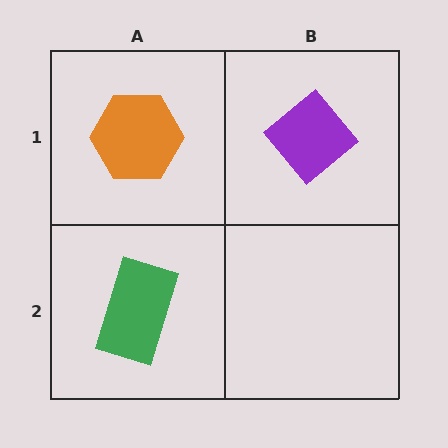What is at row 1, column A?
An orange hexagon.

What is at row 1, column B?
A purple diamond.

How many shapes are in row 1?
2 shapes.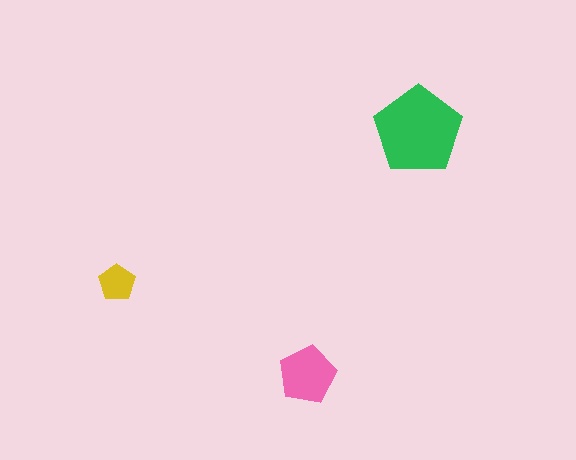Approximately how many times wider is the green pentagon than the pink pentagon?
About 1.5 times wider.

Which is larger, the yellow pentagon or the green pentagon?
The green one.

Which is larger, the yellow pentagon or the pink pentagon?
The pink one.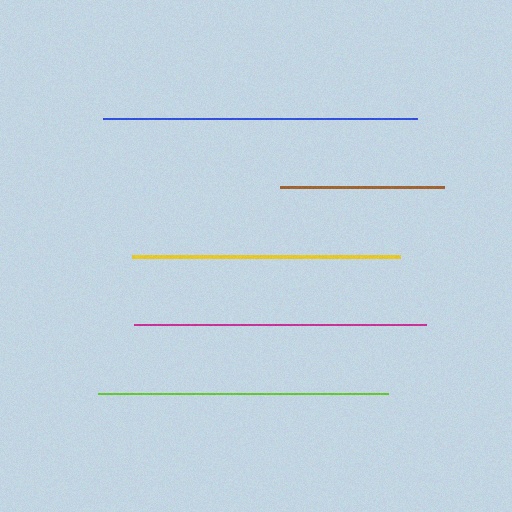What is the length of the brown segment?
The brown segment is approximately 164 pixels long.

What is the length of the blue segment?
The blue segment is approximately 314 pixels long.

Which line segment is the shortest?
The brown line is the shortest at approximately 164 pixels.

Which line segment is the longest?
The blue line is the longest at approximately 314 pixels.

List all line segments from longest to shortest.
From longest to shortest: blue, magenta, lime, yellow, brown.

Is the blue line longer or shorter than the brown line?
The blue line is longer than the brown line.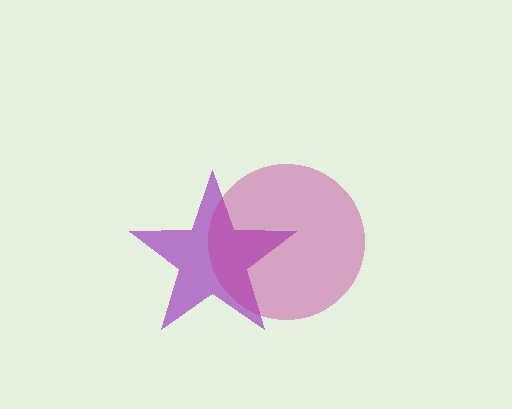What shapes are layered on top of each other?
The layered shapes are: a purple star, a magenta circle.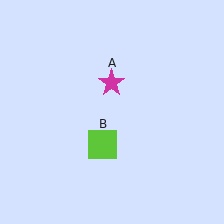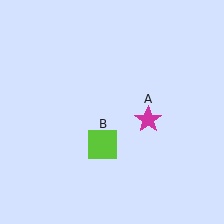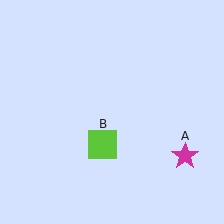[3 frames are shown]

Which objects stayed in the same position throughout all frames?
Lime square (object B) remained stationary.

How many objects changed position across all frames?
1 object changed position: magenta star (object A).